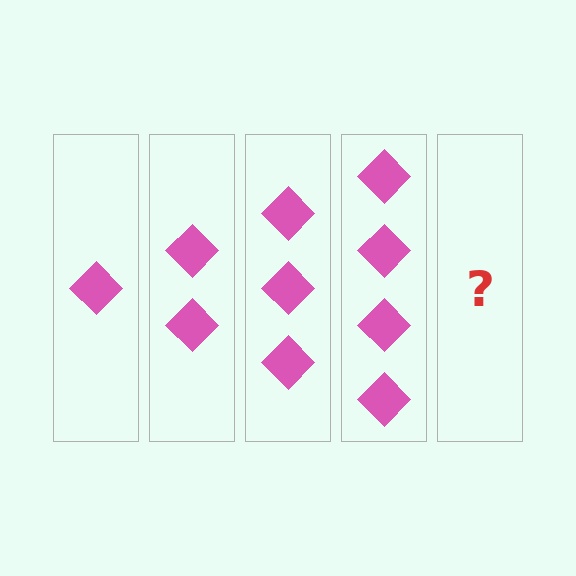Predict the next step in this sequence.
The next step is 5 diamonds.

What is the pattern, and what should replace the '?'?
The pattern is that each step adds one more diamond. The '?' should be 5 diamonds.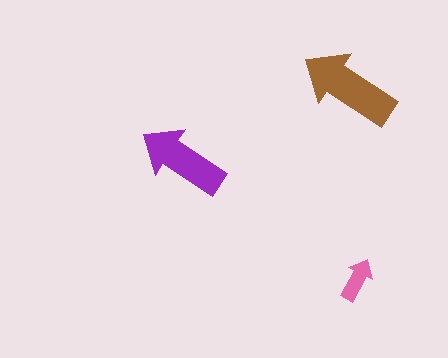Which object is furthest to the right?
The pink arrow is rightmost.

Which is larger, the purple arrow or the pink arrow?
The purple one.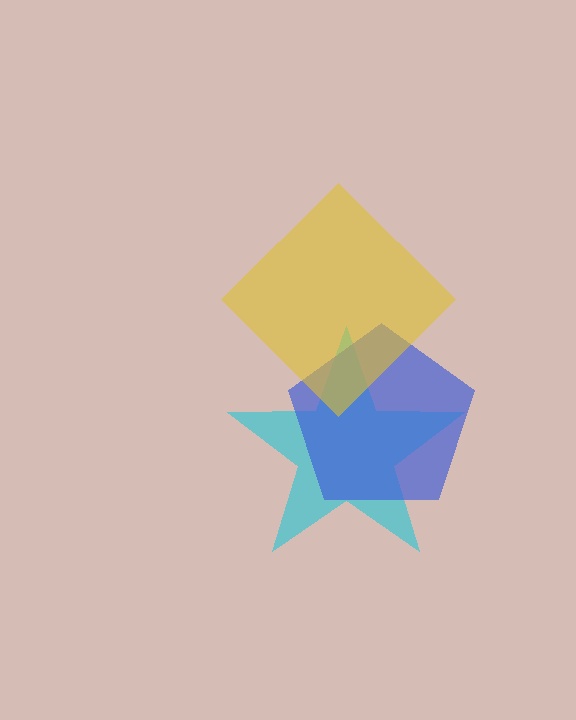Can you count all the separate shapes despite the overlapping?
Yes, there are 3 separate shapes.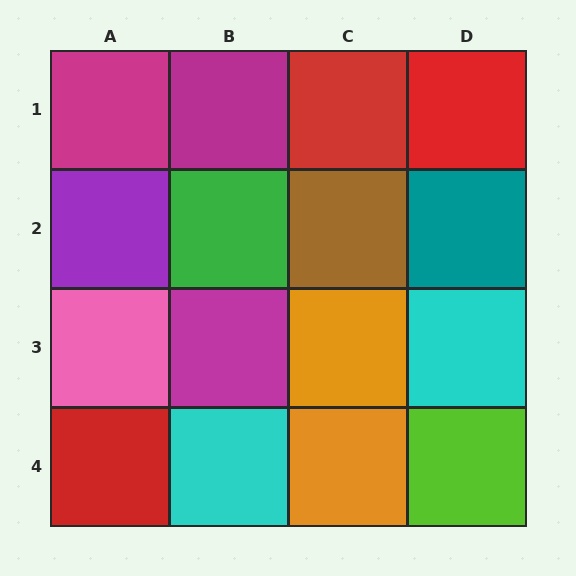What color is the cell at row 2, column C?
Brown.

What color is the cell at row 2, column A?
Purple.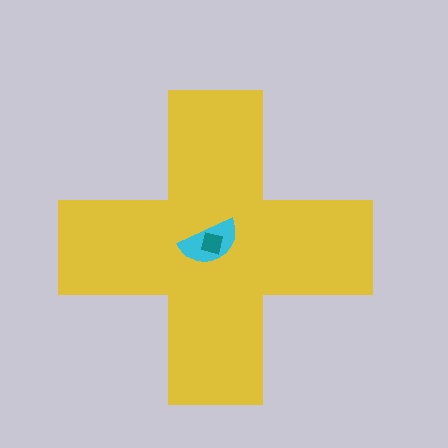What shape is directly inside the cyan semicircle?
The teal square.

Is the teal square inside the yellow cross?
Yes.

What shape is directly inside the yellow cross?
The cyan semicircle.